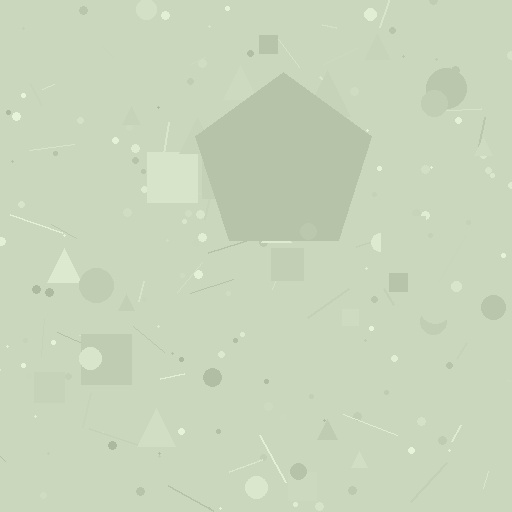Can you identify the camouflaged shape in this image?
The camouflaged shape is a pentagon.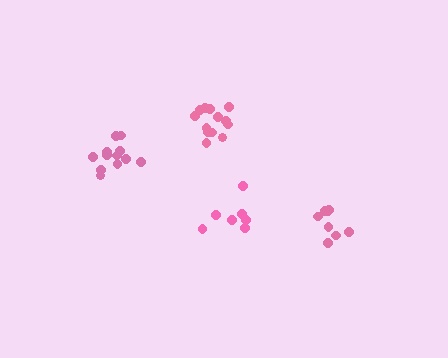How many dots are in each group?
Group 1: 8 dots, Group 2: 12 dots, Group 3: 13 dots, Group 4: 7 dots (40 total).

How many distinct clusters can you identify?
There are 4 distinct clusters.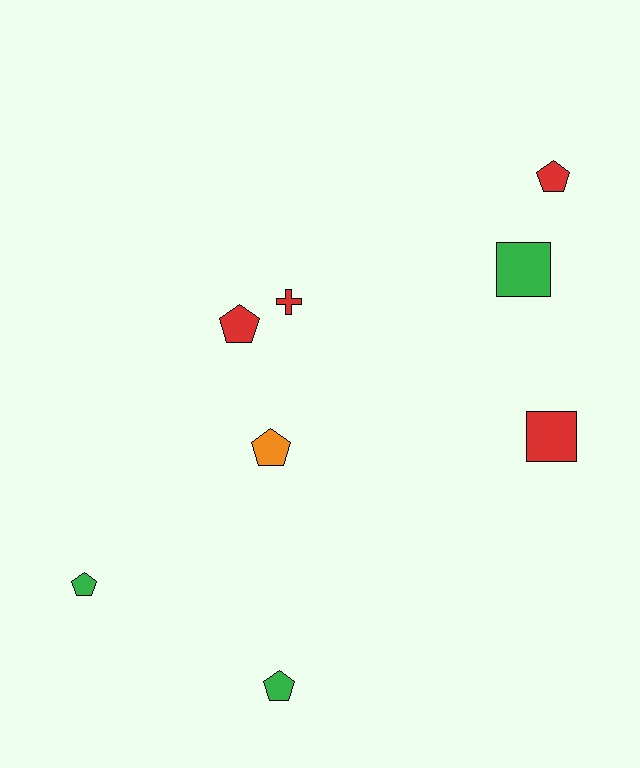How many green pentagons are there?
There are 2 green pentagons.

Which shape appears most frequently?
Pentagon, with 5 objects.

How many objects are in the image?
There are 8 objects.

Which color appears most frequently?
Red, with 4 objects.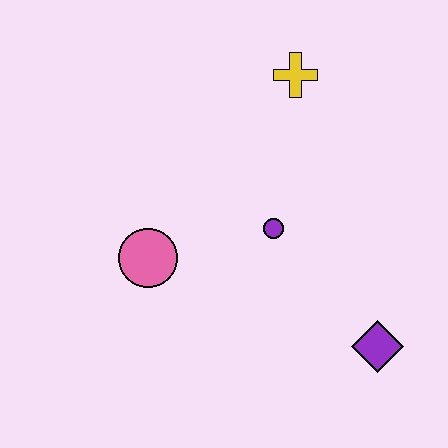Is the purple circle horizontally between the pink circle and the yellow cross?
Yes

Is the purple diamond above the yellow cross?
No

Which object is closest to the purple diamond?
The purple circle is closest to the purple diamond.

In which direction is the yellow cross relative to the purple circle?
The yellow cross is above the purple circle.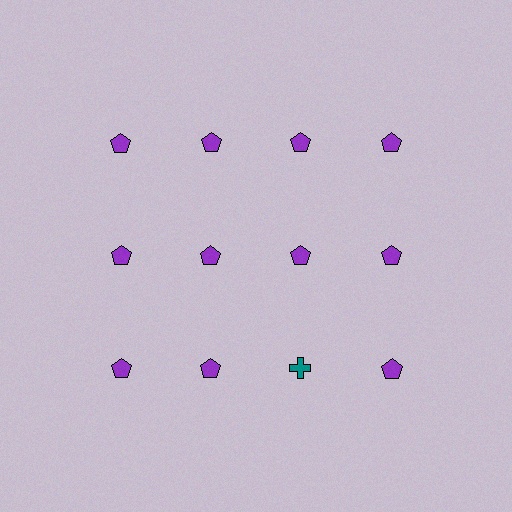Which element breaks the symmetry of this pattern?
The teal cross in the third row, center column breaks the symmetry. All other shapes are purple pentagons.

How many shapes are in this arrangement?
There are 12 shapes arranged in a grid pattern.